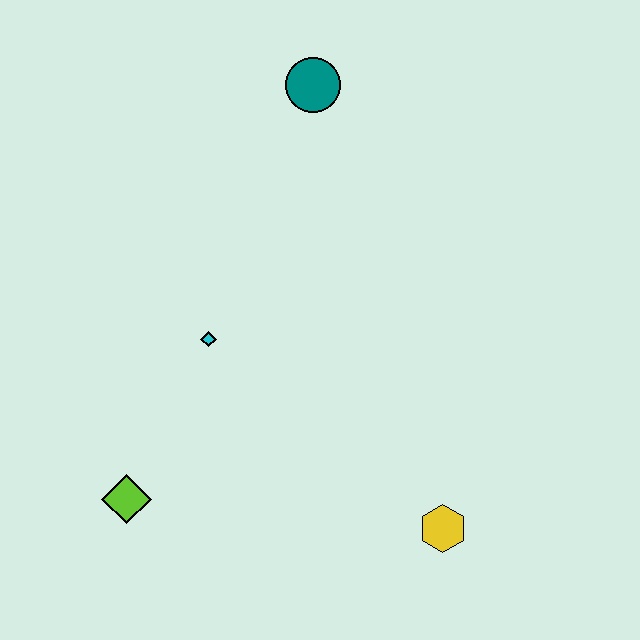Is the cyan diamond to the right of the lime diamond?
Yes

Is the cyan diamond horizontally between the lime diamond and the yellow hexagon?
Yes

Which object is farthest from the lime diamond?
The teal circle is farthest from the lime diamond.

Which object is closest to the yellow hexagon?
The cyan diamond is closest to the yellow hexagon.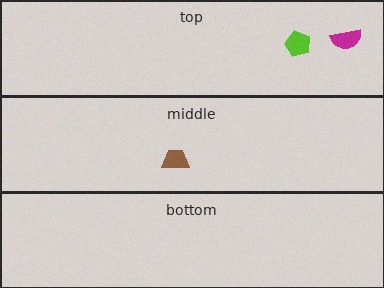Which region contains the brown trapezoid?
The middle region.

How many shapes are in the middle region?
1.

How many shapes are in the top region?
2.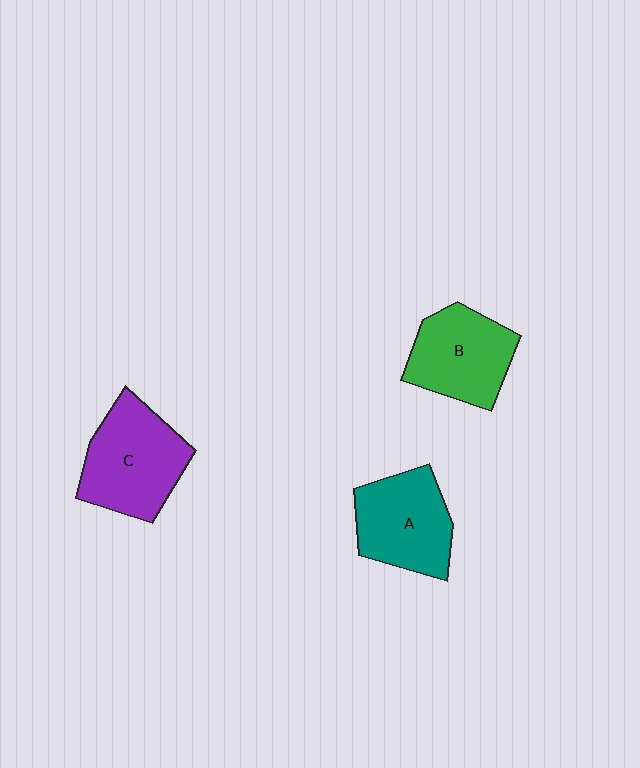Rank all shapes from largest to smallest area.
From largest to smallest: C (purple), A (teal), B (green).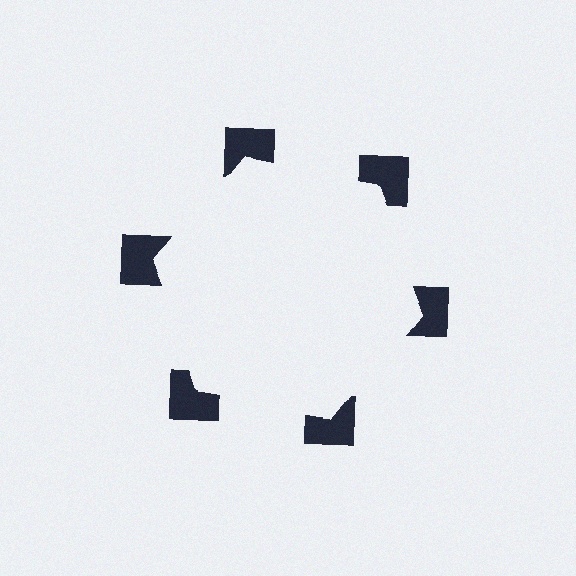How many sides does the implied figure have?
6 sides.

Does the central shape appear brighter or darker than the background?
It typically appears slightly brighter than the background, even though no actual brightness change is drawn.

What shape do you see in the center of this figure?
An illusory hexagon — its edges are inferred from the aligned wedge cuts in the notched squares, not physically drawn.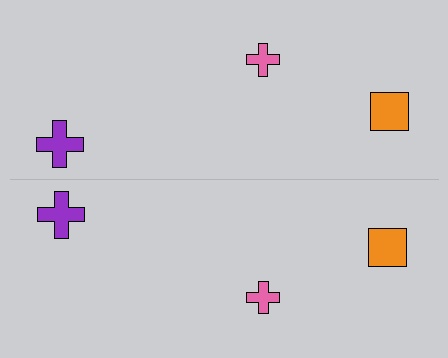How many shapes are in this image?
There are 6 shapes in this image.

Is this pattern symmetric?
Yes, this pattern has bilateral (reflection) symmetry.